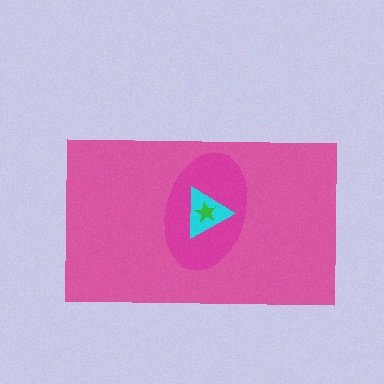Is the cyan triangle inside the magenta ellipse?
Yes.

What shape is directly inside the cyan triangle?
The green star.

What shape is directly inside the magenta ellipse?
The cyan triangle.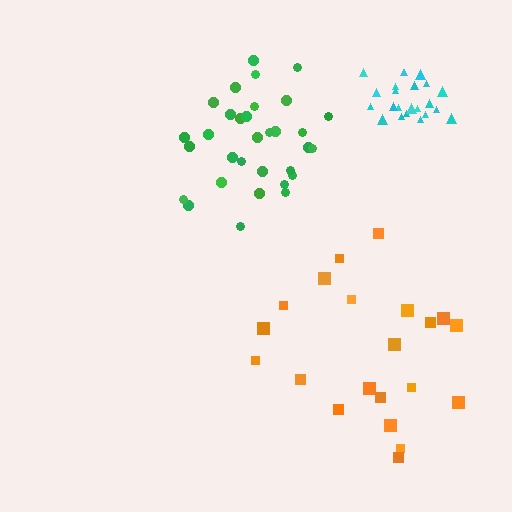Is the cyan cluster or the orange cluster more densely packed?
Cyan.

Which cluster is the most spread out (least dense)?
Orange.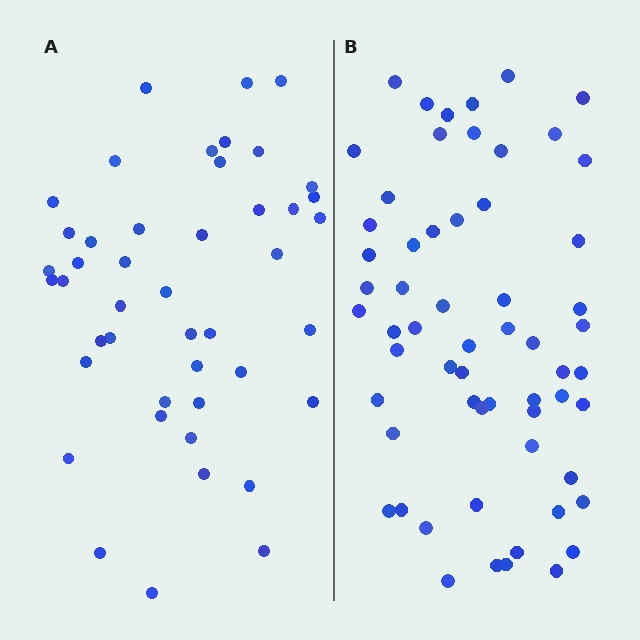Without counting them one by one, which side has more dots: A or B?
Region B (the right region) has more dots.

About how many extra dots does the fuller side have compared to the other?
Region B has approximately 15 more dots than region A.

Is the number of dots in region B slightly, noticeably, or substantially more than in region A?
Region B has noticeably more, but not dramatically so. The ratio is roughly 1.3 to 1.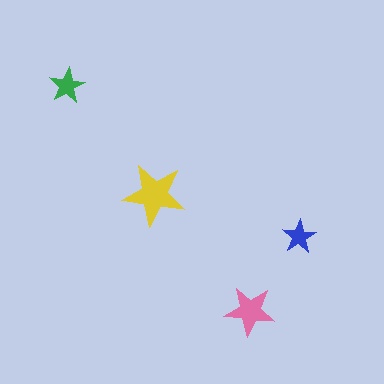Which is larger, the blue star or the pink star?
The pink one.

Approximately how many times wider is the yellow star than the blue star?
About 2 times wider.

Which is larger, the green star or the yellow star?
The yellow one.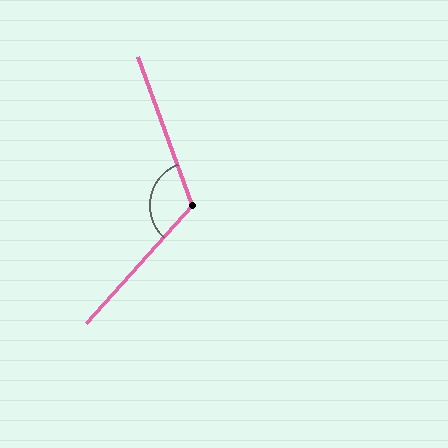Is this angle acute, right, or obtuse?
It is obtuse.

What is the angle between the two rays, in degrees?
Approximately 118 degrees.